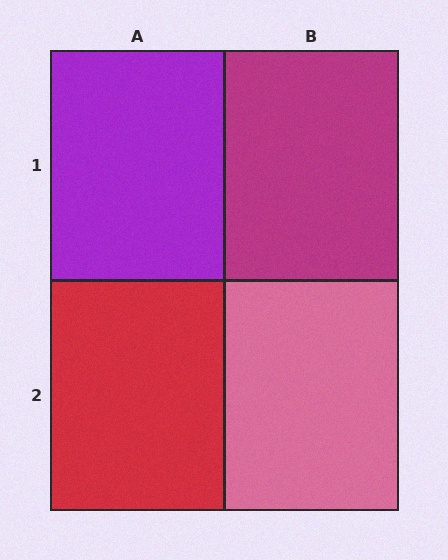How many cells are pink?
1 cell is pink.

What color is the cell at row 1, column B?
Magenta.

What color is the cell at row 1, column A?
Purple.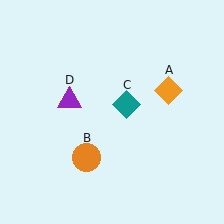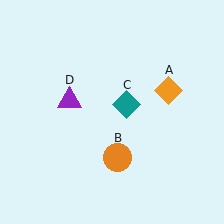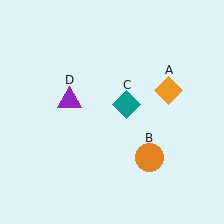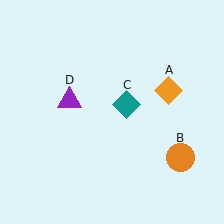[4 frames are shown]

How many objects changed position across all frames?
1 object changed position: orange circle (object B).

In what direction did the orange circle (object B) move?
The orange circle (object B) moved right.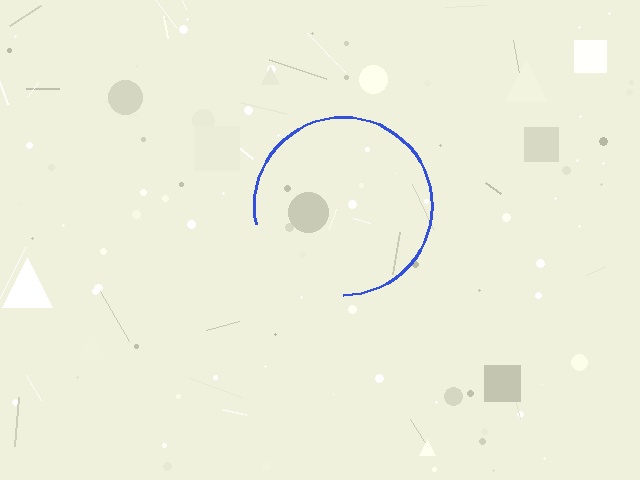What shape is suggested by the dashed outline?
The dashed outline suggests a circle.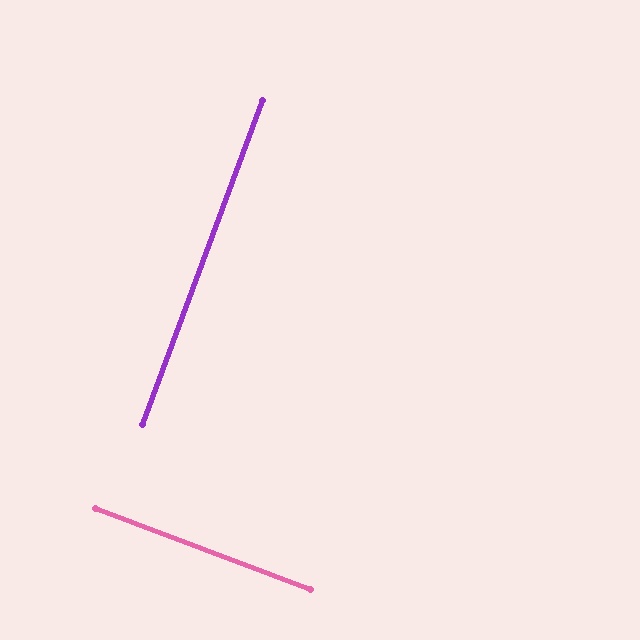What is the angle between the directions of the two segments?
Approximately 90 degrees.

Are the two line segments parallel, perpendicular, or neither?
Perpendicular — they meet at approximately 90°.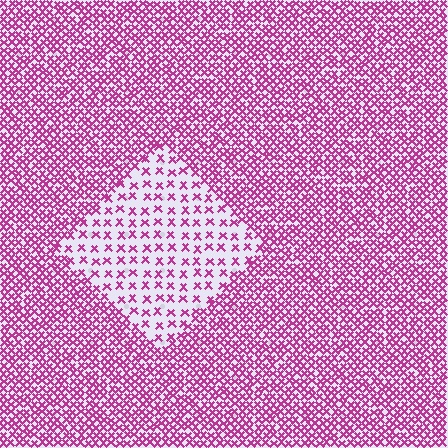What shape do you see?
I see a diamond.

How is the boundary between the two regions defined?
The boundary is defined by a change in element density (approximately 2.7x ratio). All elements are the same color, size, and shape.